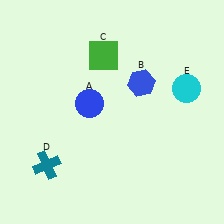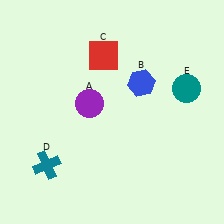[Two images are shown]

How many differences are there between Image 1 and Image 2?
There are 3 differences between the two images.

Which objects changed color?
A changed from blue to purple. C changed from green to red. E changed from cyan to teal.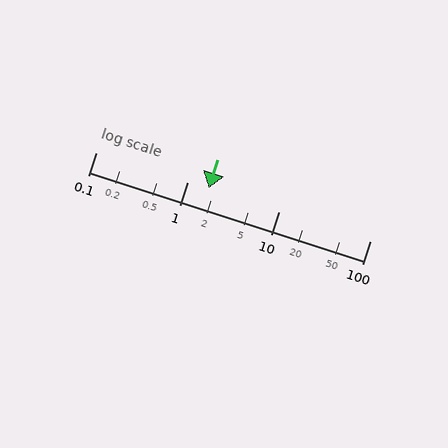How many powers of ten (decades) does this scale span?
The scale spans 3 decades, from 0.1 to 100.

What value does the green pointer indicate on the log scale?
The pointer indicates approximately 1.7.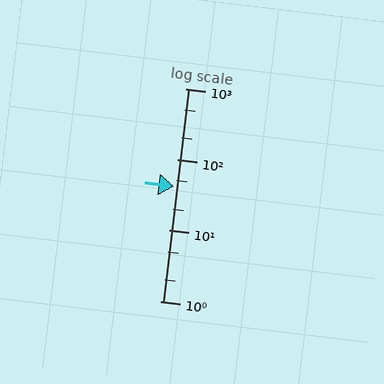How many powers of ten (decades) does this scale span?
The scale spans 3 decades, from 1 to 1000.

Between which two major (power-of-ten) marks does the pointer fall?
The pointer is between 10 and 100.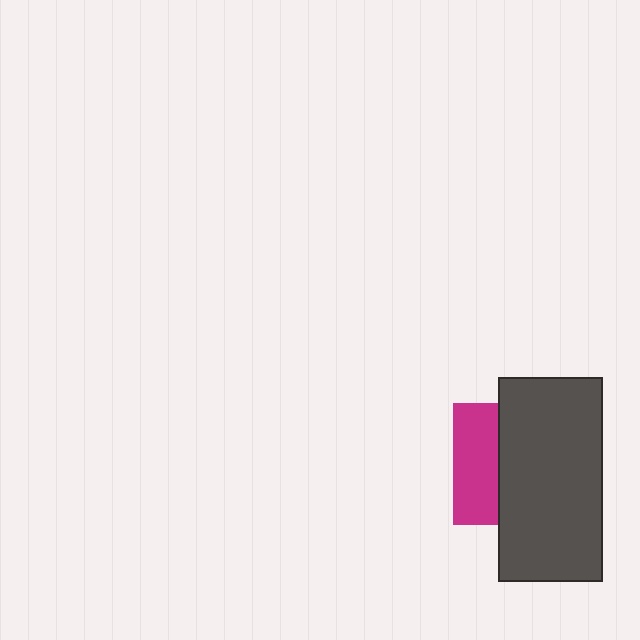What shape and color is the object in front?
The object in front is a dark gray rectangle.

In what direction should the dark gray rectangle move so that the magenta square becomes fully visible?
The dark gray rectangle should move right. That is the shortest direction to clear the overlap and leave the magenta square fully visible.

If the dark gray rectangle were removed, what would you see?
You would see the complete magenta square.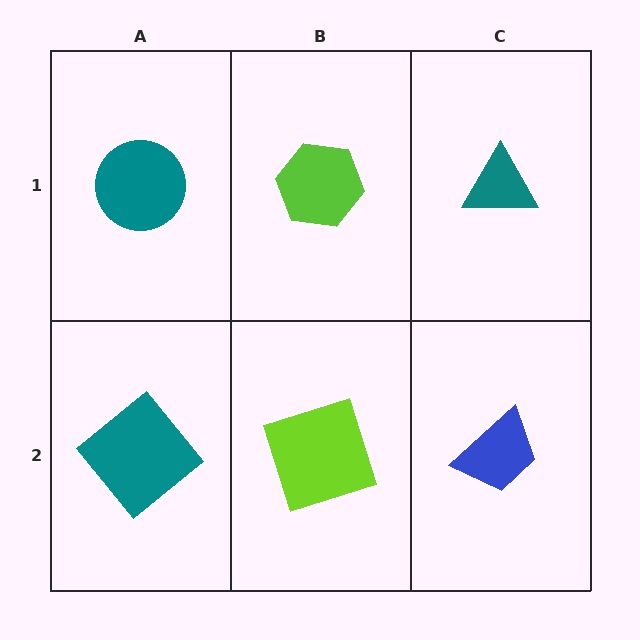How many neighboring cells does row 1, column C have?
2.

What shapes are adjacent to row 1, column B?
A lime square (row 2, column B), a teal circle (row 1, column A), a teal triangle (row 1, column C).